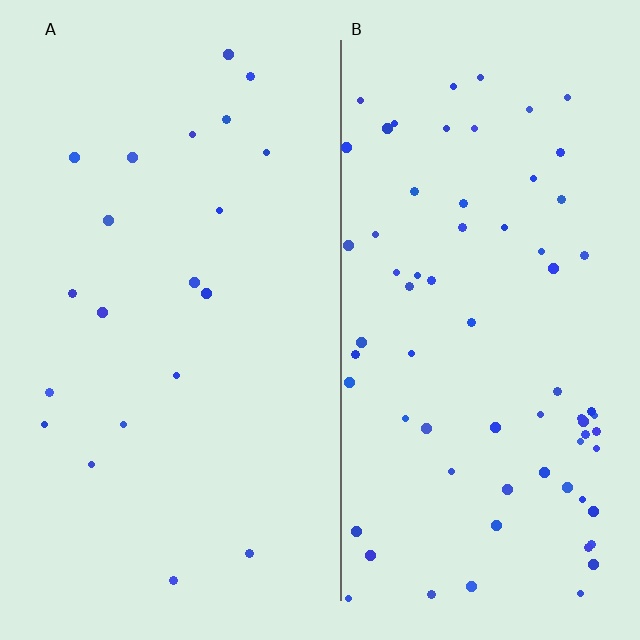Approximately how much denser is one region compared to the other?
Approximately 3.5× — region B over region A.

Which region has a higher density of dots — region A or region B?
B (the right).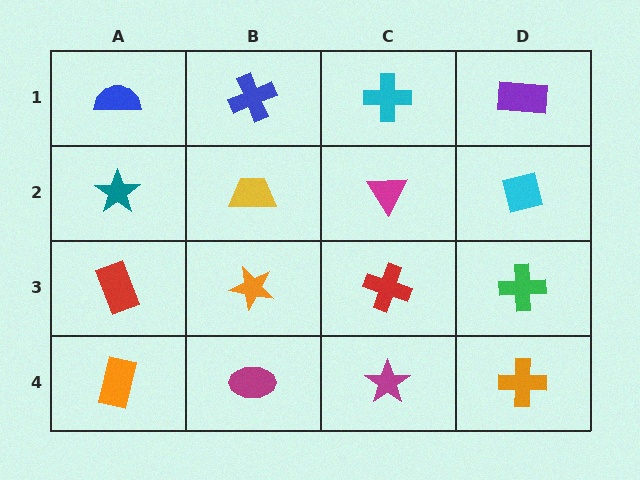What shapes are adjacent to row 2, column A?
A blue semicircle (row 1, column A), a red rectangle (row 3, column A), a yellow trapezoid (row 2, column B).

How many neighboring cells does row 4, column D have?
2.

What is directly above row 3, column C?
A magenta triangle.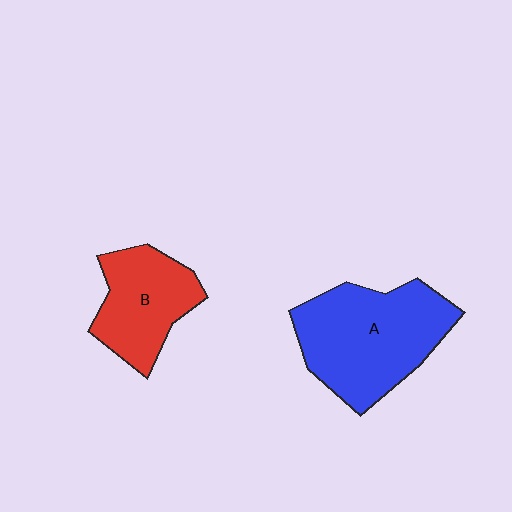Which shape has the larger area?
Shape A (blue).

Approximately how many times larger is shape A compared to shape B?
Approximately 1.6 times.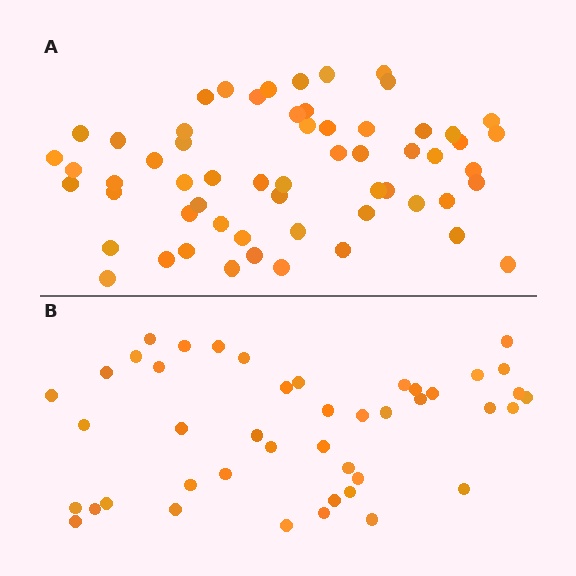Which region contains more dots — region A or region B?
Region A (the top region) has more dots.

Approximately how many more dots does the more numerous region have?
Region A has approximately 15 more dots than region B.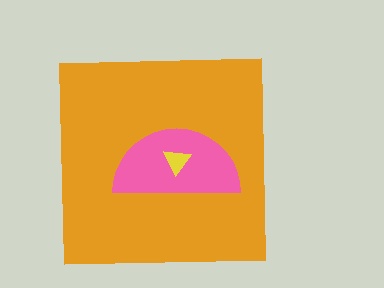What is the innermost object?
The yellow triangle.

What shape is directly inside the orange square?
The pink semicircle.